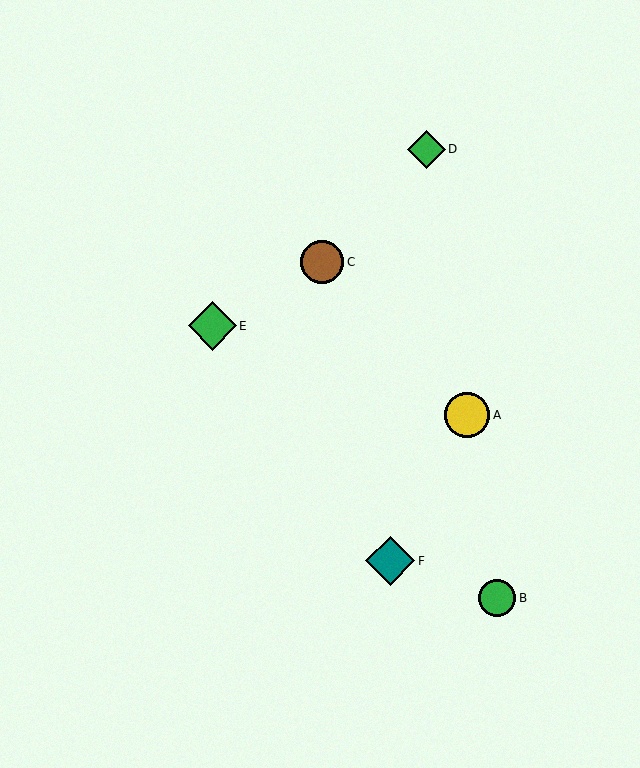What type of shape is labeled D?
Shape D is a green diamond.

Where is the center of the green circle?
The center of the green circle is at (497, 598).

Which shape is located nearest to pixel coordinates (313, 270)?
The brown circle (labeled C) at (322, 262) is nearest to that location.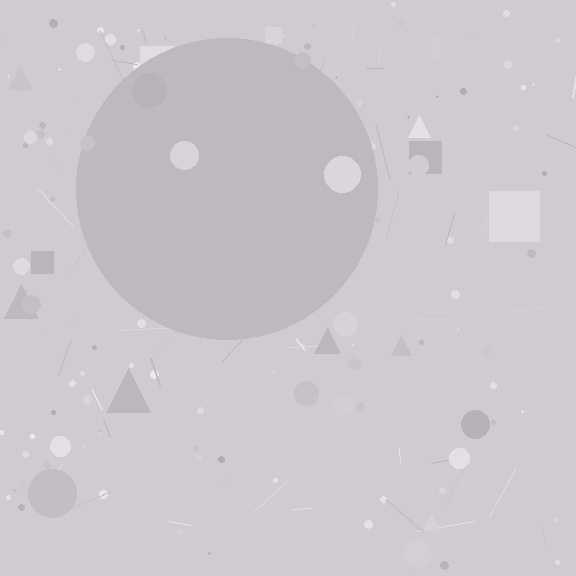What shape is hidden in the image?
A circle is hidden in the image.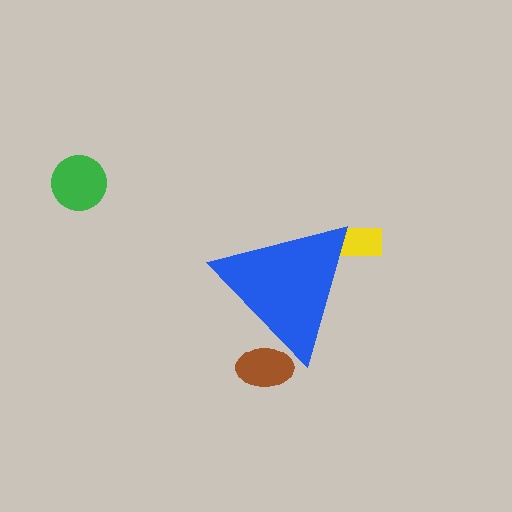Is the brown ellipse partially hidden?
Yes, the brown ellipse is partially hidden behind the blue triangle.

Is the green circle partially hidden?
No, the green circle is fully visible.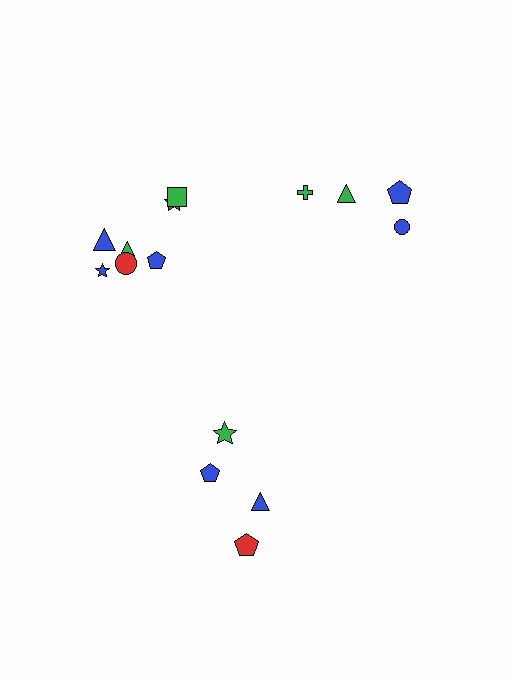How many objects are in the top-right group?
There are 4 objects.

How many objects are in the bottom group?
There are 4 objects.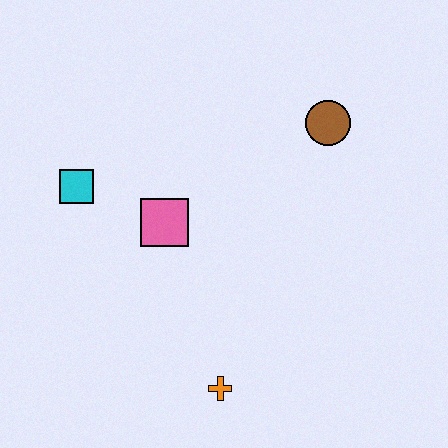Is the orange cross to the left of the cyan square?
No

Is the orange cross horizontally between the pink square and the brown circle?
Yes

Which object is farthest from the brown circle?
The orange cross is farthest from the brown circle.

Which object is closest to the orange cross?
The pink square is closest to the orange cross.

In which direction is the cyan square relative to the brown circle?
The cyan square is to the left of the brown circle.